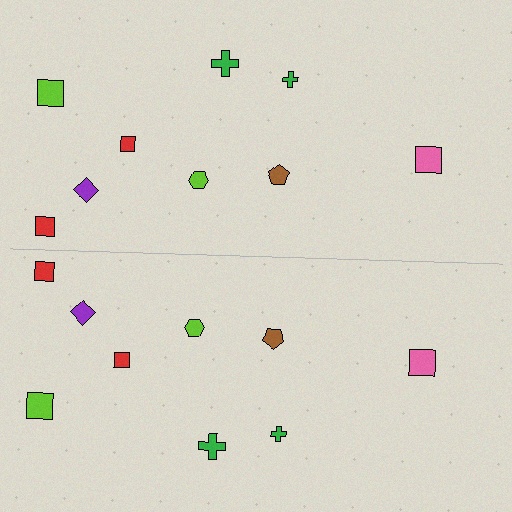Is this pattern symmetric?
Yes, this pattern has bilateral (reflection) symmetry.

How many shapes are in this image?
There are 18 shapes in this image.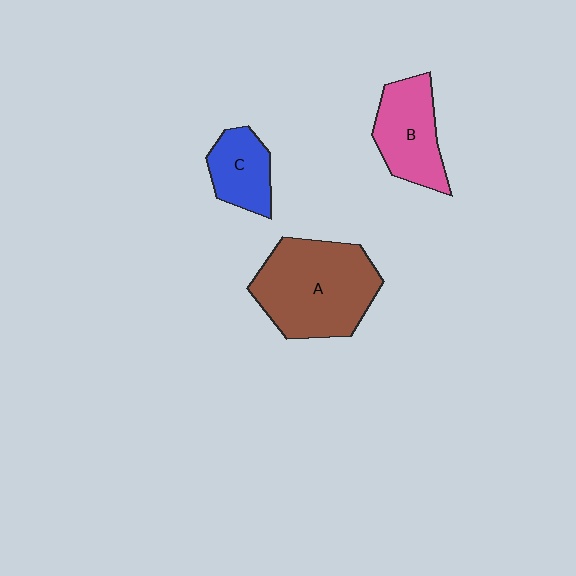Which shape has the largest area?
Shape A (brown).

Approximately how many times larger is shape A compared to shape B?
Approximately 1.7 times.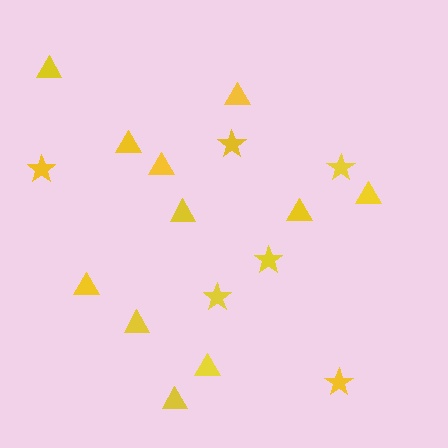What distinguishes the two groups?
There are 2 groups: one group of stars (6) and one group of triangles (11).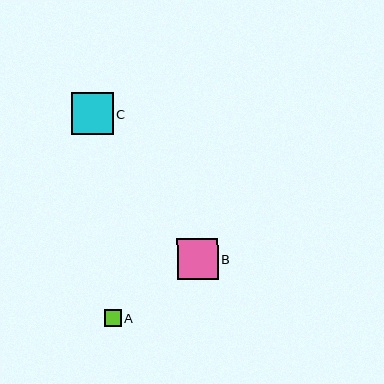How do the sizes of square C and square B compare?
Square C and square B are approximately the same size.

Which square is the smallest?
Square A is the smallest with a size of approximately 17 pixels.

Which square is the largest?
Square C is the largest with a size of approximately 42 pixels.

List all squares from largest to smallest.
From largest to smallest: C, B, A.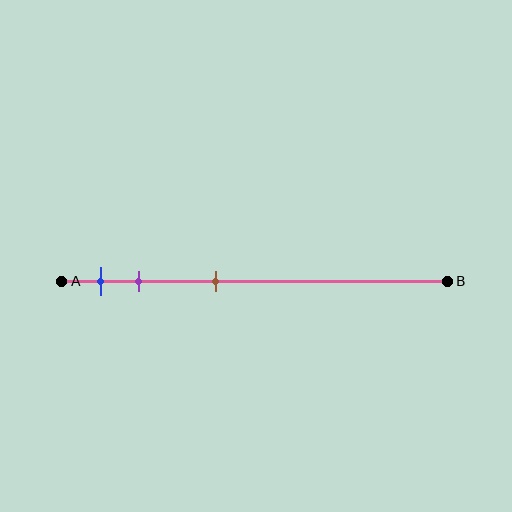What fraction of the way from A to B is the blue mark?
The blue mark is approximately 10% (0.1) of the way from A to B.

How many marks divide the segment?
There are 3 marks dividing the segment.